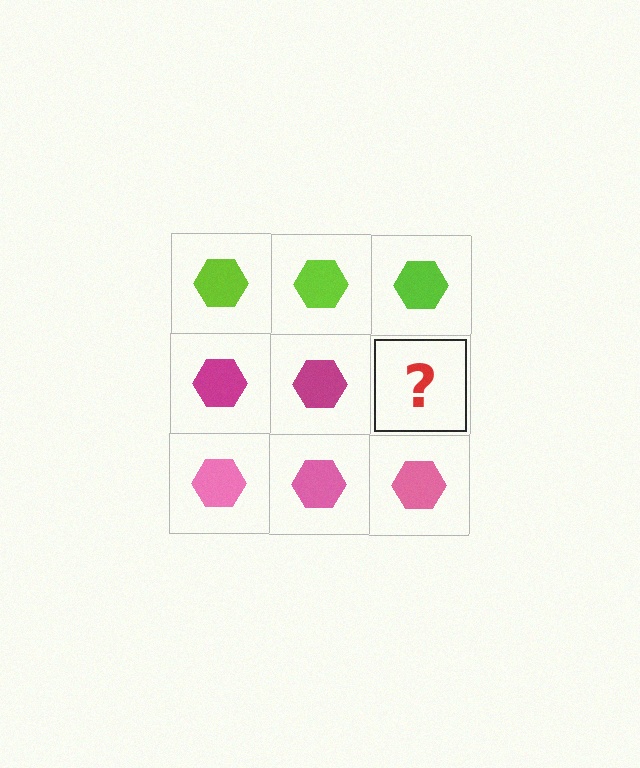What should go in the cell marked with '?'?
The missing cell should contain a magenta hexagon.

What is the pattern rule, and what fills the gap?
The rule is that each row has a consistent color. The gap should be filled with a magenta hexagon.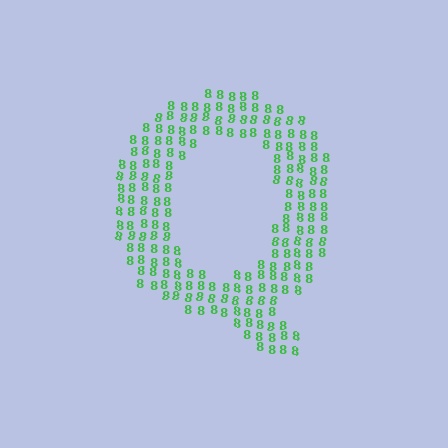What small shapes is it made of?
It is made of small digit 8's.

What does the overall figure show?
The overall figure shows the letter Q.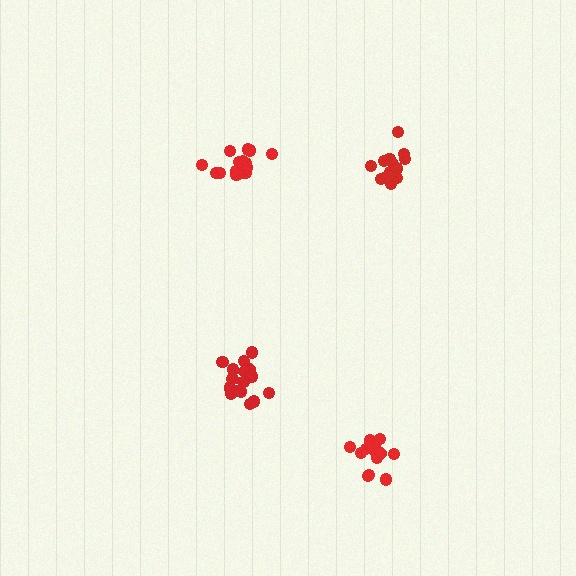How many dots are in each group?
Group 1: 17 dots, Group 2: 14 dots, Group 3: 19 dots, Group 4: 14 dots (64 total).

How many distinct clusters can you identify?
There are 4 distinct clusters.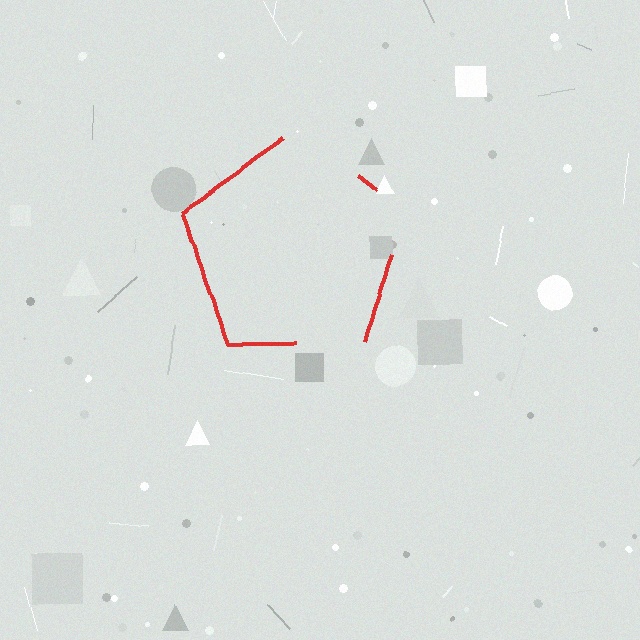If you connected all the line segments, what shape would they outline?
They would outline a pentagon.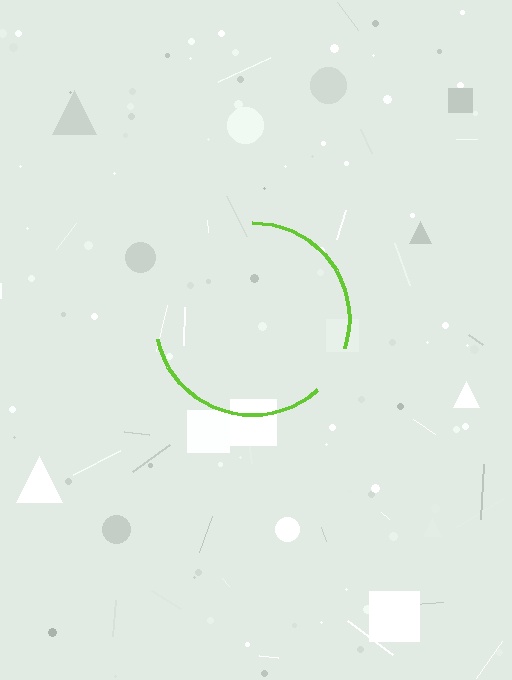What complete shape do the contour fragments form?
The contour fragments form a circle.